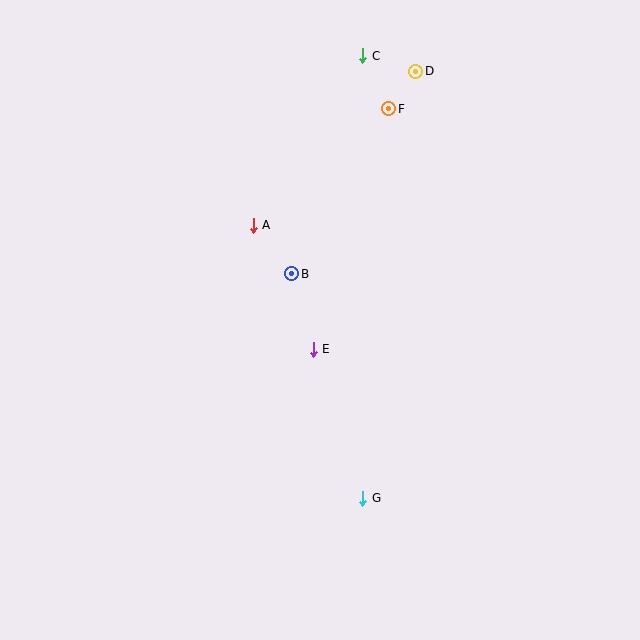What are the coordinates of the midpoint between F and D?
The midpoint between F and D is at (402, 90).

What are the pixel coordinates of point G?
Point G is at (363, 498).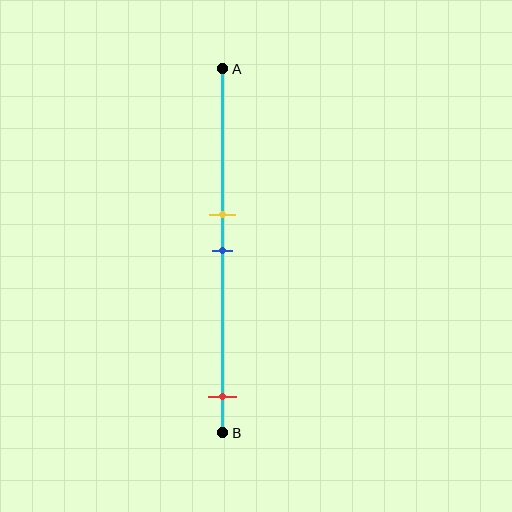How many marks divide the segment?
There are 3 marks dividing the segment.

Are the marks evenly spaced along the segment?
No, the marks are not evenly spaced.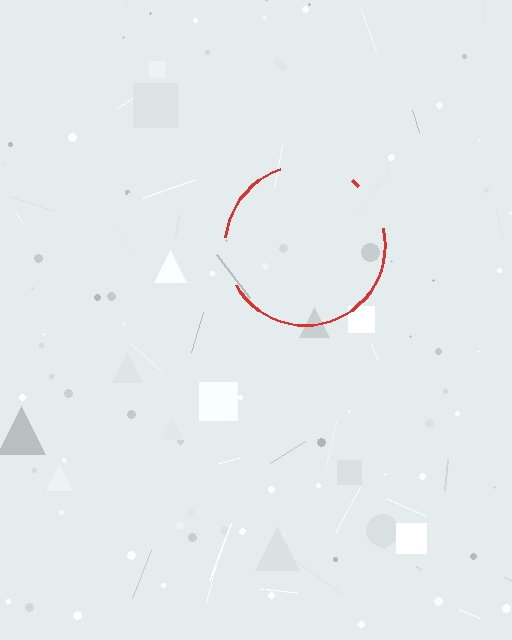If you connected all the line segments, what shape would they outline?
They would outline a circle.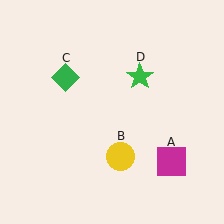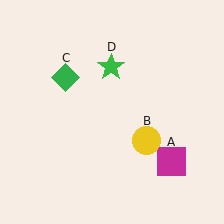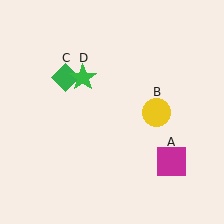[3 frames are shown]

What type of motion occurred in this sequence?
The yellow circle (object B), green star (object D) rotated counterclockwise around the center of the scene.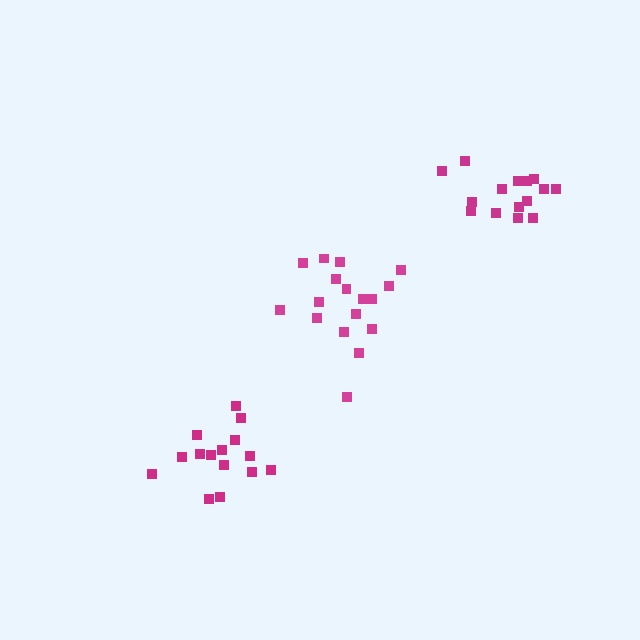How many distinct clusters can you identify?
There are 3 distinct clusters.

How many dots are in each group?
Group 1: 15 dots, Group 2: 15 dots, Group 3: 17 dots (47 total).